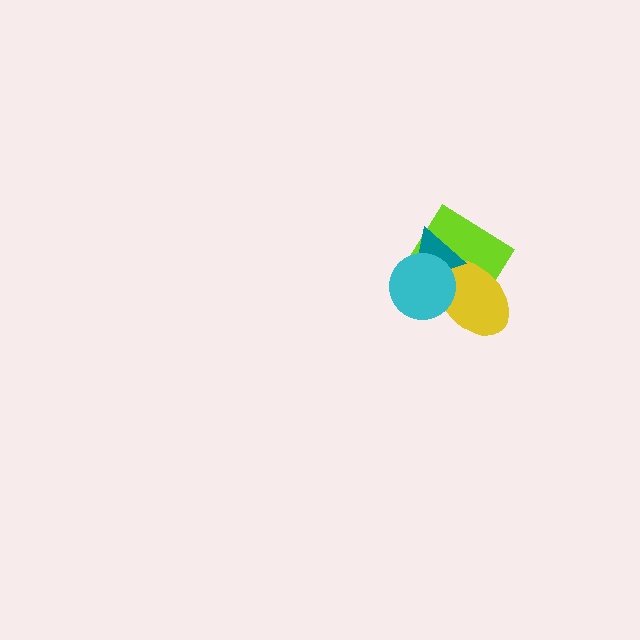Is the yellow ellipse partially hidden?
Yes, it is partially covered by another shape.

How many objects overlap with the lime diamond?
3 objects overlap with the lime diamond.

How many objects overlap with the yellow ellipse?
3 objects overlap with the yellow ellipse.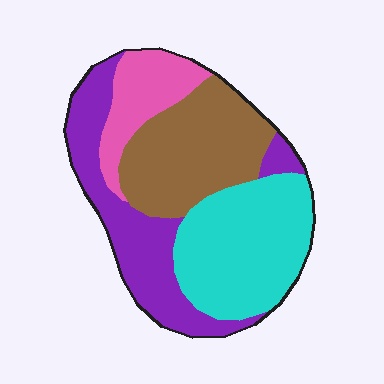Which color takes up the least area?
Pink, at roughly 15%.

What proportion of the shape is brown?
Brown covers around 30% of the shape.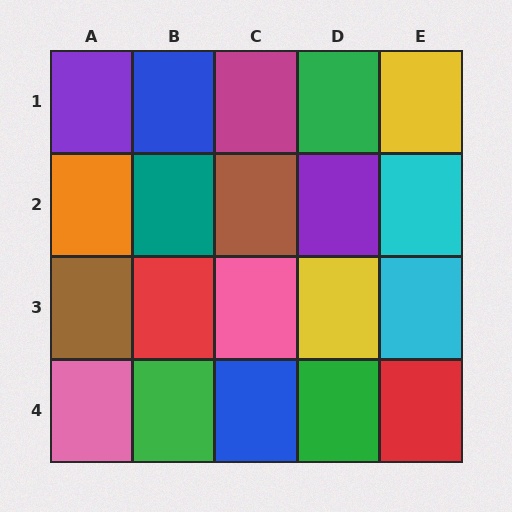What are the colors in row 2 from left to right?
Orange, teal, brown, purple, cyan.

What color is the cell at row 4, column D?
Green.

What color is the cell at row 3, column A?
Brown.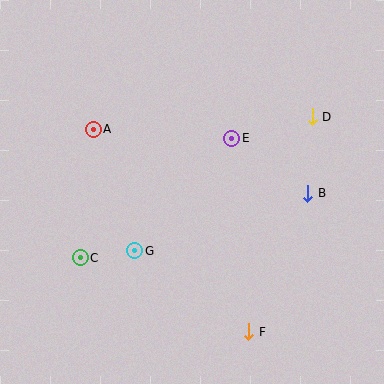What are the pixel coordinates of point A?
Point A is at (93, 129).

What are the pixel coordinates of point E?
Point E is at (232, 138).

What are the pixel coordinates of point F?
Point F is at (249, 332).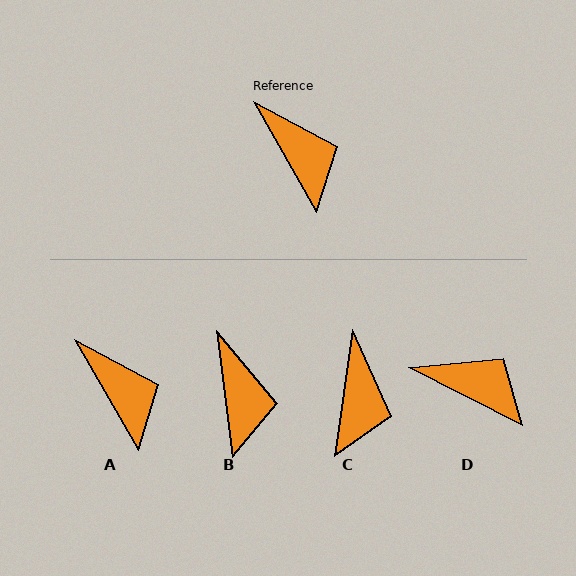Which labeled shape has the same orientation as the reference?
A.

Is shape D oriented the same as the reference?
No, it is off by about 33 degrees.